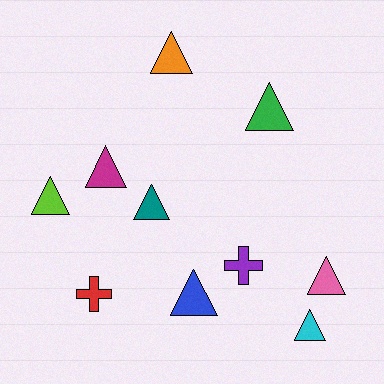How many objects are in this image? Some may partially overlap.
There are 10 objects.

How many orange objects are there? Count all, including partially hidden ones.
There is 1 orange object.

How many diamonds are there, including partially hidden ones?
There are no diamonds.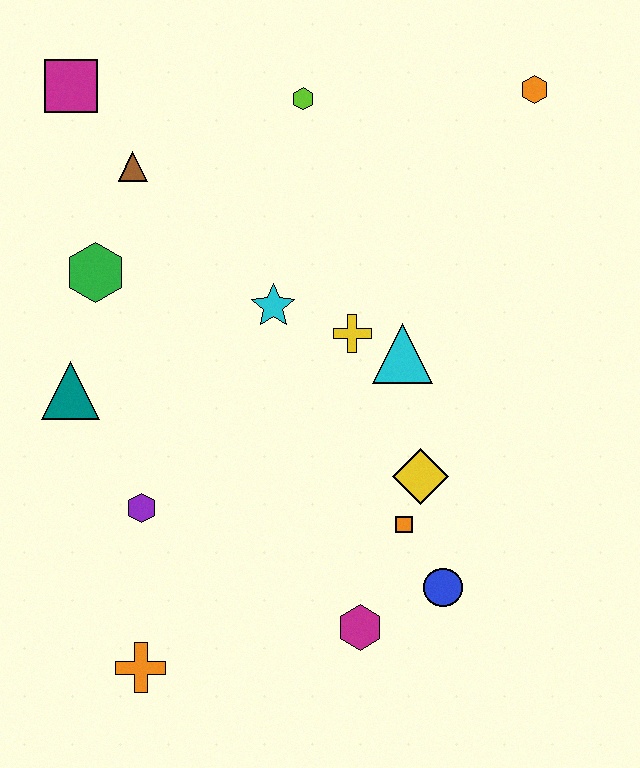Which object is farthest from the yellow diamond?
The magenta square is farthest from the yellow diamond.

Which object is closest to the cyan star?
The yellow cross is closest to the cyan star.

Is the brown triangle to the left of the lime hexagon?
Yes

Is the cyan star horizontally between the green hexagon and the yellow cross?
Yes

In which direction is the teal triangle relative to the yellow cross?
The teal triangle is to the left of the yellow cross.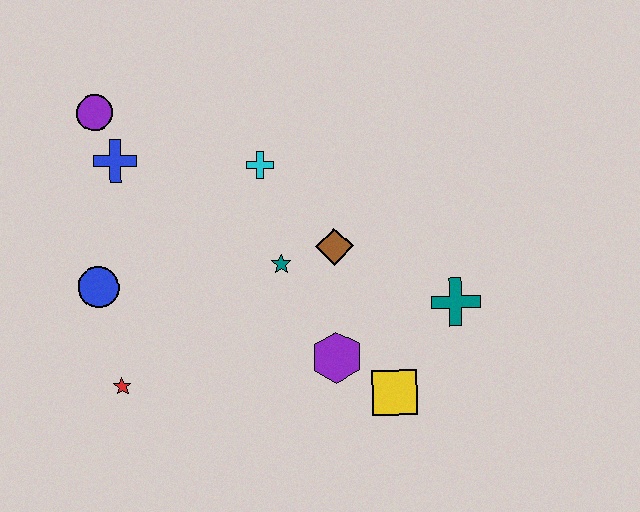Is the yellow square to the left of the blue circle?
No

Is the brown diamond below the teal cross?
No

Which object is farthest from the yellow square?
The purple circle is farthest from the yellow square.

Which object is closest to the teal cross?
The yellow square is closest to the teal cross.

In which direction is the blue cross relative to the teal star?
The blue cross is to the left of the teal star.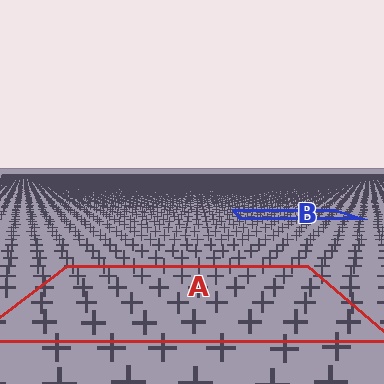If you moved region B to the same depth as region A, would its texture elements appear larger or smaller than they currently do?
They would appear larger. At a closer depth, the same texture elements are projected at a bigger on-screen size.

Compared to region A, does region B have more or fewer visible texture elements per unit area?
Region B has more texture elements per unit area — they are packed more densely because it is farther away.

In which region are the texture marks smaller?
The texture marks are smaller in region B, because it is farther away.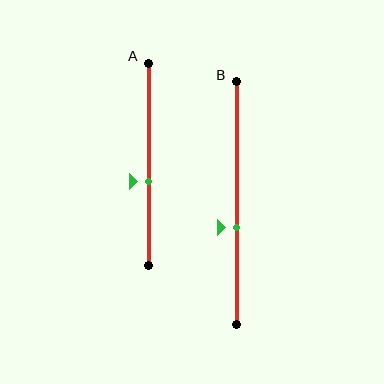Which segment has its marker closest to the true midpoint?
Segment A has its marker closest to the true midpoint.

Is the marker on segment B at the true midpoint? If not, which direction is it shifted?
No, the marker on segment B is shifted downward by about 10% of the segment length.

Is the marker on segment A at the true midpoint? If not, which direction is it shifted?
No, the marker on segment A is shifted downward by about 9% of the segment length.